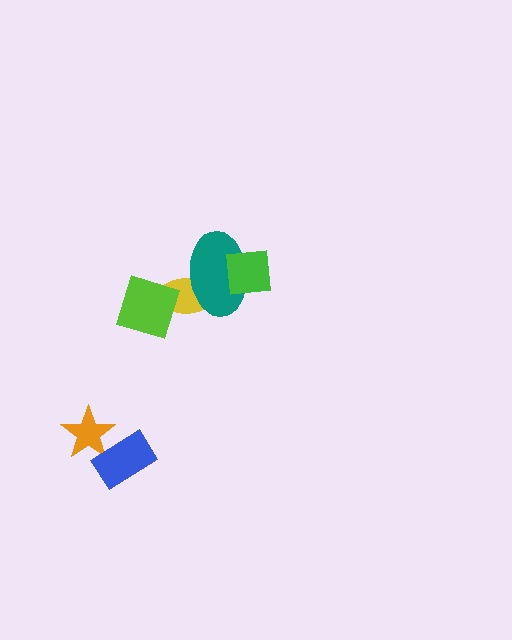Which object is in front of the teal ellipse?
The green square is in front of the teal ellipse.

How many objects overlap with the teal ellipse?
2 objects overlap with the teal ellipse.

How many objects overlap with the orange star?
1 object overlaps with the orange star.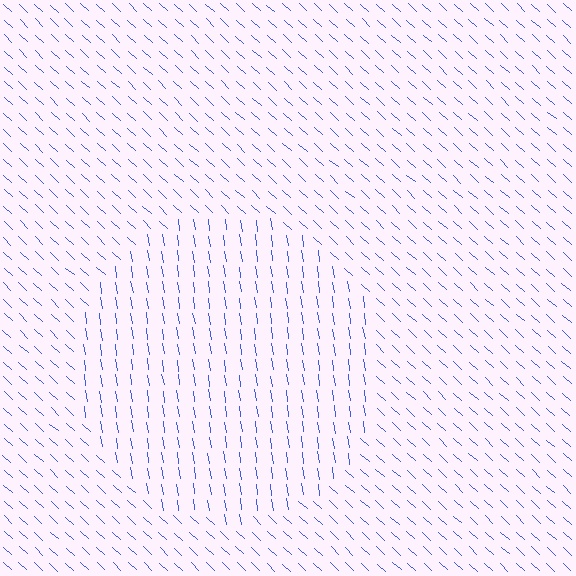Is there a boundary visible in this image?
Yes, there is a texture boundary formed by a change in line orientation.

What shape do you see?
I see a circle.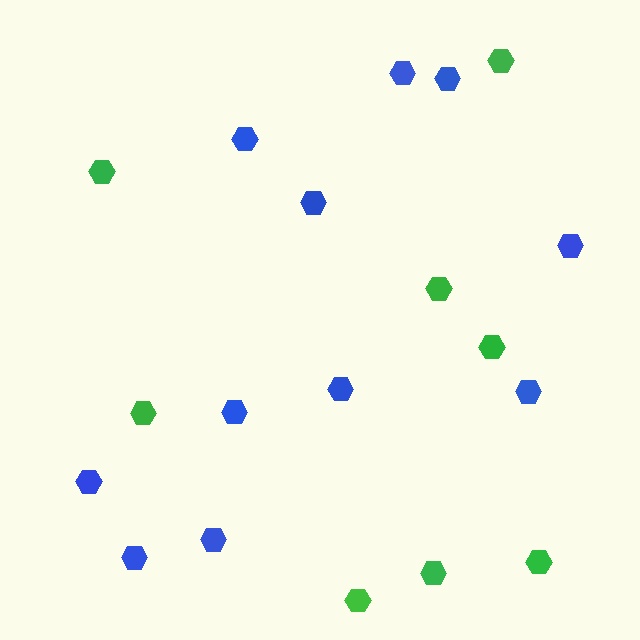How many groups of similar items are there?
There are 2 groups: one group of blue hexagons (11) and one group of green hexagons (8).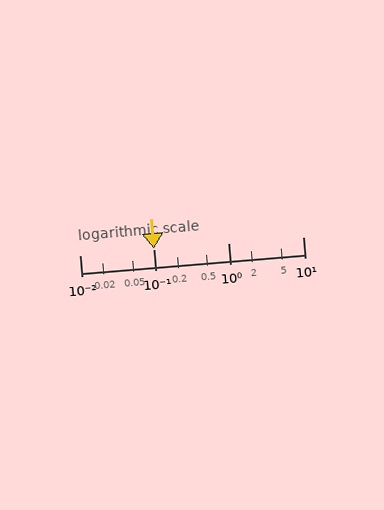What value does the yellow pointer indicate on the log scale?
The pointer indicates approximately 0.1.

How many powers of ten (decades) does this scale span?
The scale spans 3 decades, from 0.01 to 10.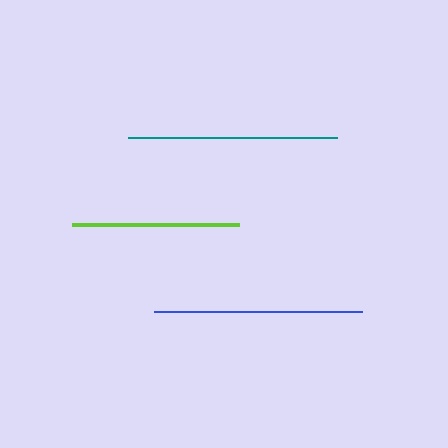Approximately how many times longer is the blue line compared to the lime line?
The blue line is approximately 1.2 times the length of the lime line.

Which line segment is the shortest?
The lime line is the shortest at approximately 167 pixels.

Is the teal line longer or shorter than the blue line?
The teal line is longer than the blue line.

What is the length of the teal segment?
The teal segment is approximately 209 pixels long.